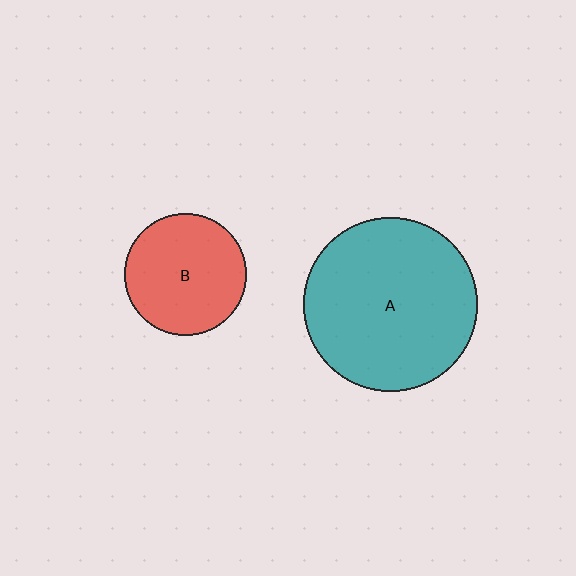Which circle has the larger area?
Circle A (teal).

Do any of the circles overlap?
No, none of the circles overlap.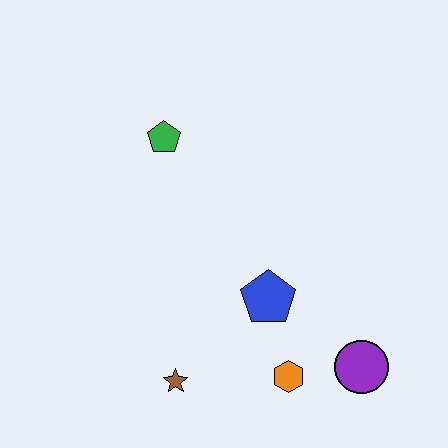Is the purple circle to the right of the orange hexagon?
Yes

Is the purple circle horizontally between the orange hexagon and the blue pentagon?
No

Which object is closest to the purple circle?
The orange hexagon is closest to the purple circle.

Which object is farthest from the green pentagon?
The purple circle is farthest from the green pentagon.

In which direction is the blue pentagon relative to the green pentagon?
The blue pentagon is below the green pentagon.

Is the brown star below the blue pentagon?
Yes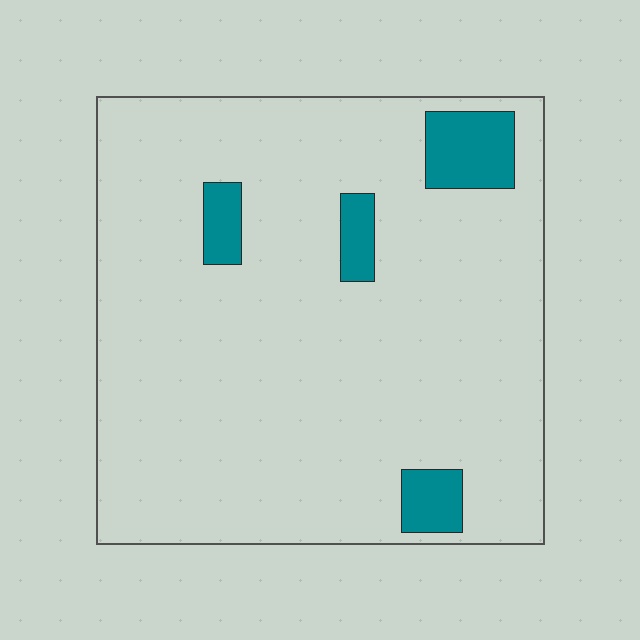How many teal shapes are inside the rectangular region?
4.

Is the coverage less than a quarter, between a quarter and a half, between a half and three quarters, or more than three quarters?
Less than a quarter.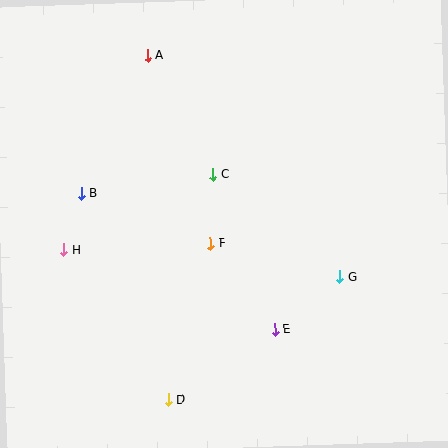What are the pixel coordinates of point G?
Point G is at (340, 277).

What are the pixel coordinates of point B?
Point B is at (81, 194).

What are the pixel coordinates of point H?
Point H is at (64, 250).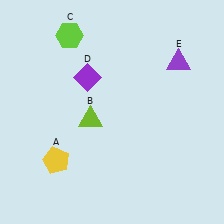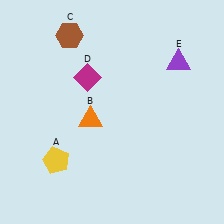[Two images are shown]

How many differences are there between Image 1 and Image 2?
There are 3 differences between the two images.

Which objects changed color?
B changed from lime to orange. C changed from lime to brown. D changed from purple to magenta.